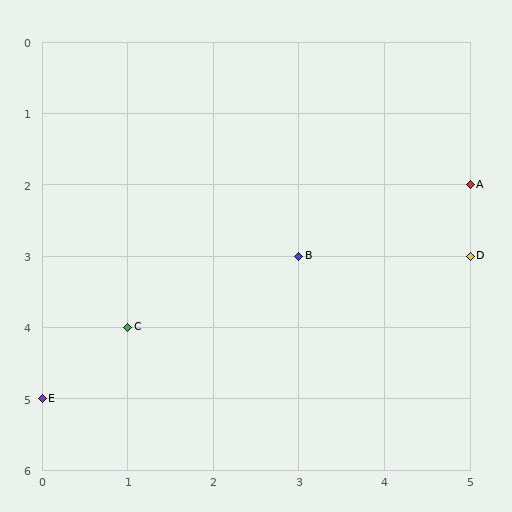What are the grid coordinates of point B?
Point B is at grid coordinates (3, 3).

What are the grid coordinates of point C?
Point C is at grid coordinates (1, 4).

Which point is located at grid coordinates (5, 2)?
Point A is at (5, 2).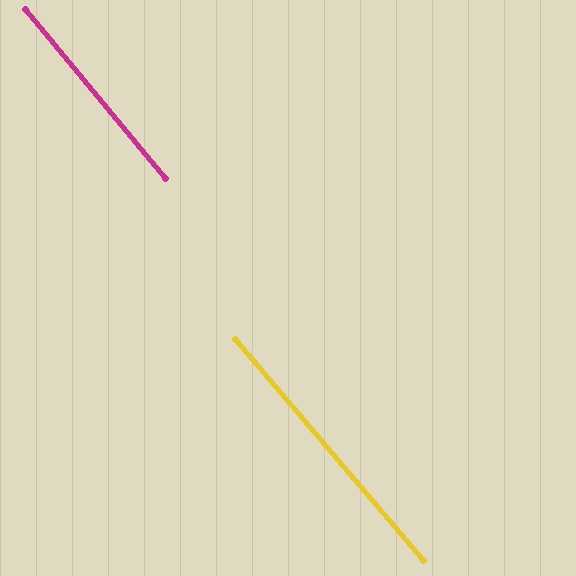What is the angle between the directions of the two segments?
Approximately 1 degree.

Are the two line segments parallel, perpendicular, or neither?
Parallel — their directions differ by only 0.8°.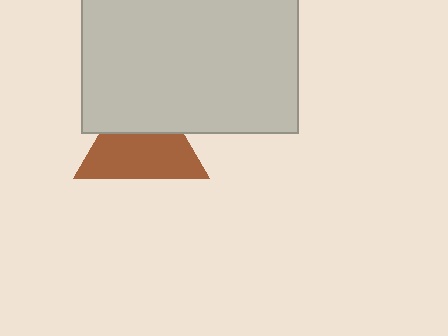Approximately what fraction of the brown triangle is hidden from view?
Roughly 38% of the brown triangle is hidden behind the light gray rectangle.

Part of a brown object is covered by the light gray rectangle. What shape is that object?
It is a triangle.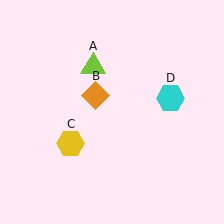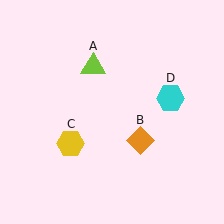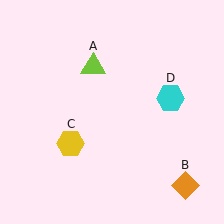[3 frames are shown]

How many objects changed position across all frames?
1 object changed position: orange diamond (object B).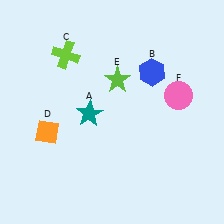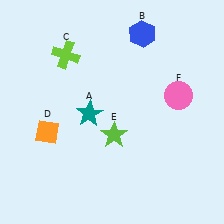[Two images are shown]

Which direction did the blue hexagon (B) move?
The blue hexagon (B) moved up.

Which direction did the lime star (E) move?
The lime star (E) moved down.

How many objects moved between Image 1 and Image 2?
2 objects moved between the two images.